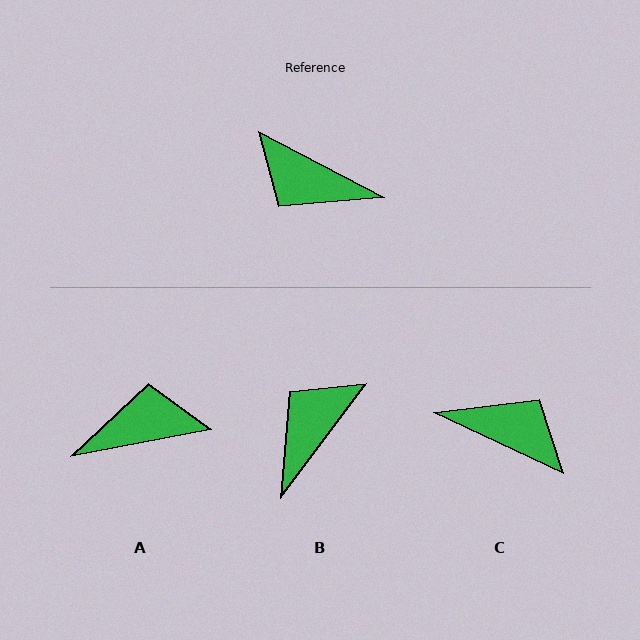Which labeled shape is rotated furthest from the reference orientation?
C, about 178 degrees away.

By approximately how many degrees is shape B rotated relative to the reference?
Approximately 99 degrees clockwise.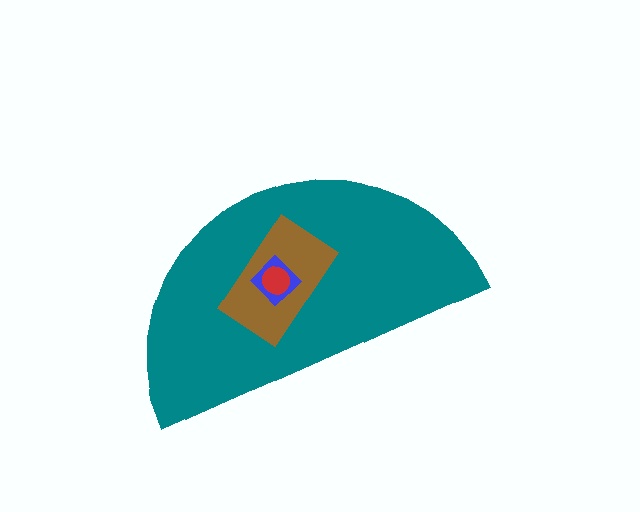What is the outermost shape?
The teal semicircle.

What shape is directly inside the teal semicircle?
The brown rectangle.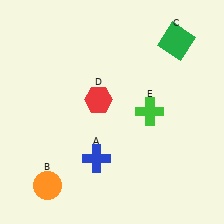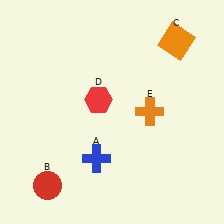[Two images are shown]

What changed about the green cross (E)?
In Image 1, E is green. In Image 2, it changed to orange.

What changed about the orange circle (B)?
In Image 1, B is orange. In Image 2, it changed to red.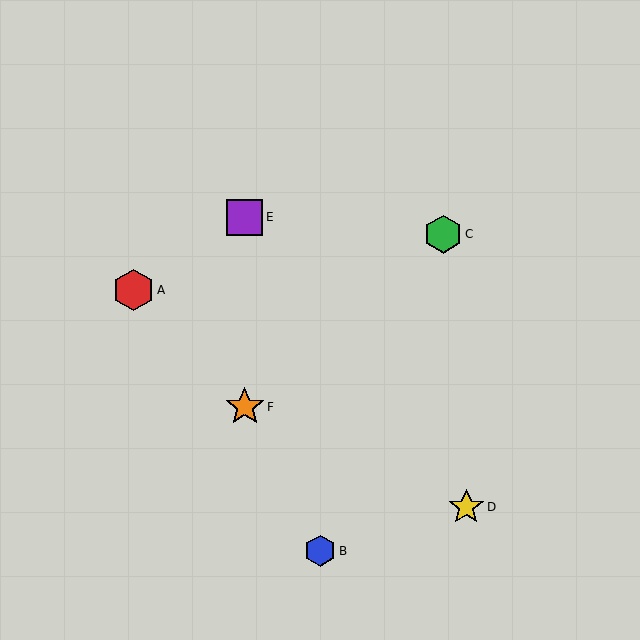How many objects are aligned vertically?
2 objects (E, F) are aligned vertically.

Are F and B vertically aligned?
No, F is at x≈245 and B is at x≈320.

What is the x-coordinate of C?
Object C is at x≈443.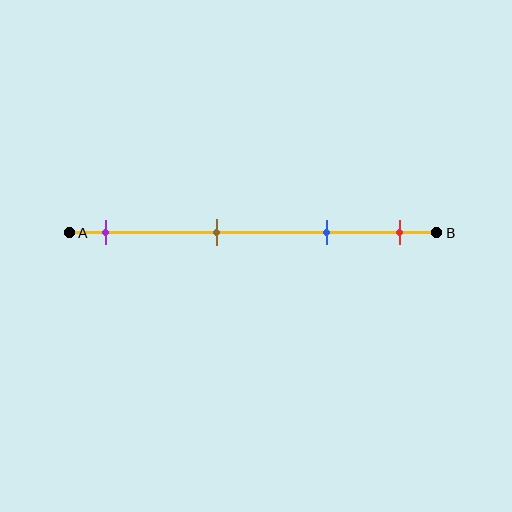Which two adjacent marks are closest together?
The blue and red marks are the closest adjacent pair.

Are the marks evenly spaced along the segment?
No, the marks are not evenly spaced.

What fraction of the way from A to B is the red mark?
The red mark is approximately 90% (0.9) of the way from A to B.